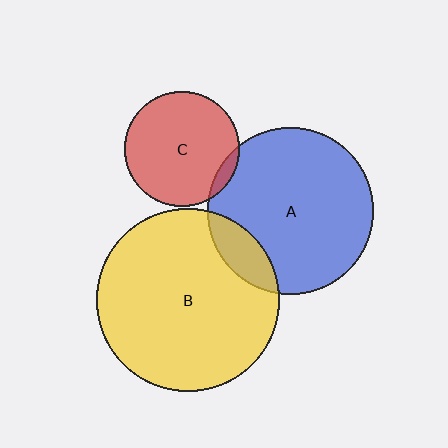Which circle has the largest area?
Circle B (yellow).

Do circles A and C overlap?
Yes.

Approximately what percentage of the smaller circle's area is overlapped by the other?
Approximately 5%.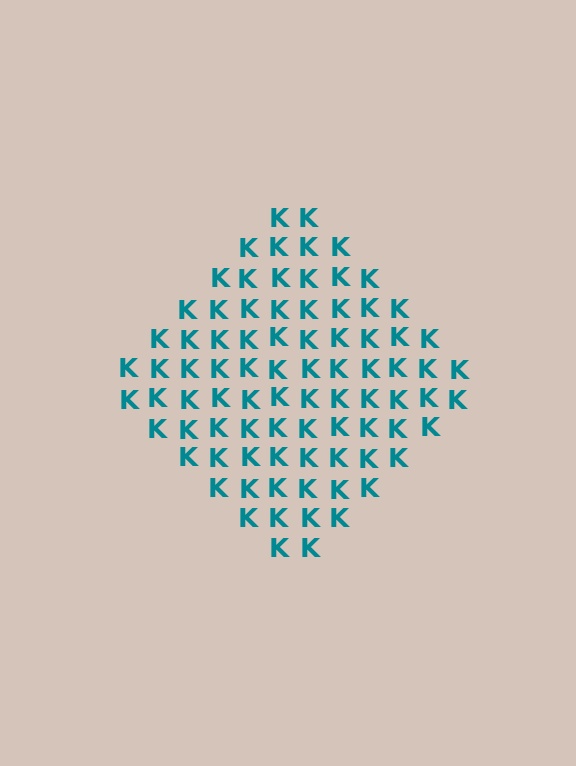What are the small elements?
The small elements are letter K's.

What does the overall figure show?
The overall figure shows a diamond.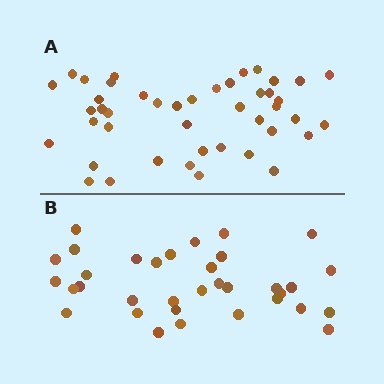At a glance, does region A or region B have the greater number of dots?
Region A (the top region) has more dots.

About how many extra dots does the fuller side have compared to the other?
Region A has roughly 10 or so more dots than region B.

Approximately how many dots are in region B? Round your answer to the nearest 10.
About 30 dots. (The exact count is 34, which rounds to 30.)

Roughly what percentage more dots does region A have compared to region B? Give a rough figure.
About 30% more.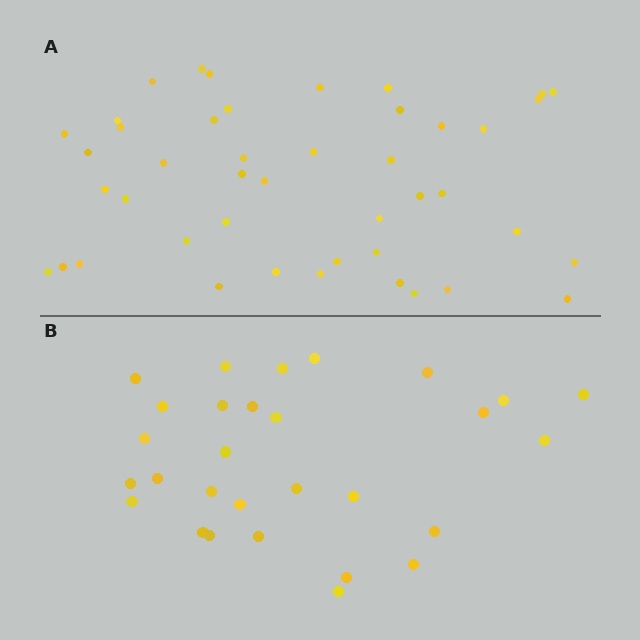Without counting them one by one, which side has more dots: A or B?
Region A (the top region) has more dots.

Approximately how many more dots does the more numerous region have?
Region A has approximately 15 more dots than region B.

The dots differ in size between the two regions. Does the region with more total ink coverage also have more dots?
No. Region B has more total ink coverage because its dots are larger, but region A actually contains more individual dots. Total area can be misleading — the number of items is what matters here.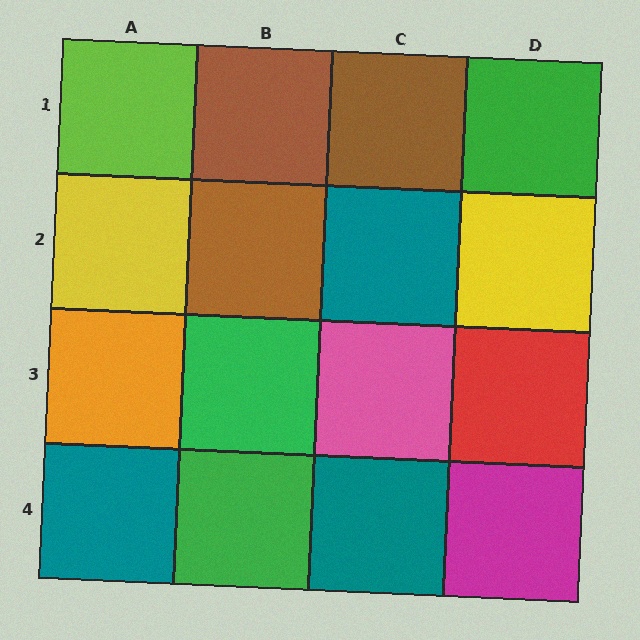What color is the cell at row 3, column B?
Green.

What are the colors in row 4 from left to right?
Teal, green, teal, magenta.